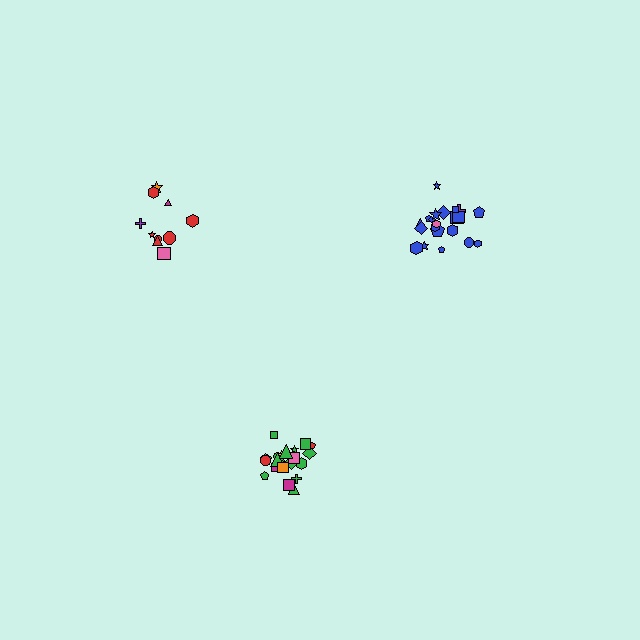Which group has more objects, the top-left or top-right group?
The top-right group.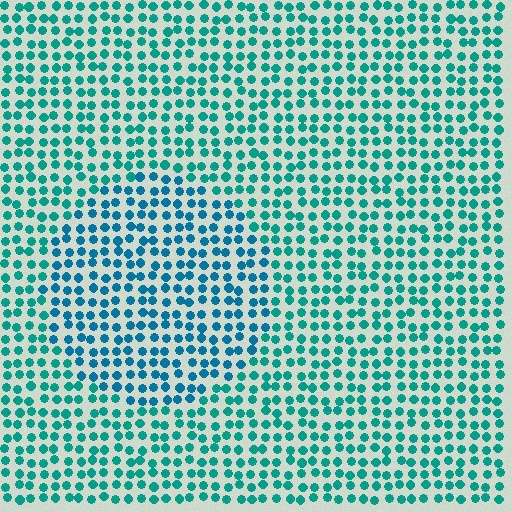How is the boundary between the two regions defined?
The boundary is defined purely by a slight shift in hue (about 25 degrees). Spacing, size, and orientation are identical on both sides.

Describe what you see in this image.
The image is filled with small teal elements in a uniform arrangement. A circle-shaped region is visible where the elements are tinted to a slightly different hue, forming a subtle color boundary.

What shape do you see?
I see a circle.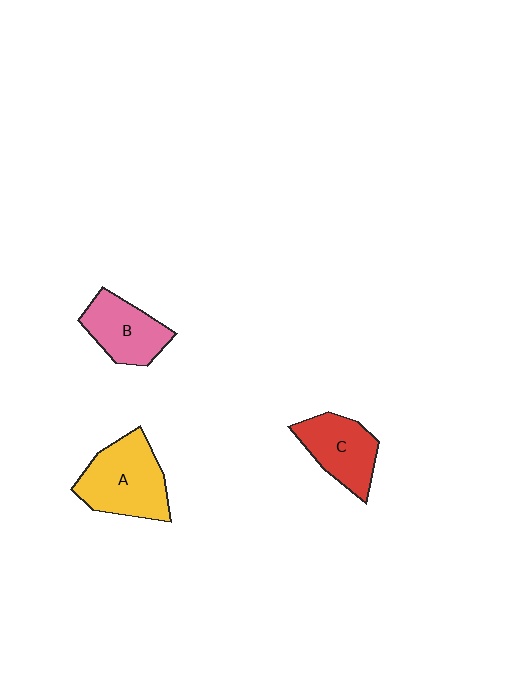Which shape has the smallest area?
Shape B (pink).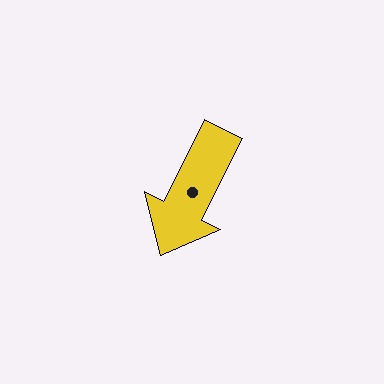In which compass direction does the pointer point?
Southwest.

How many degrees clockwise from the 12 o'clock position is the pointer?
Approximately 207 degrees.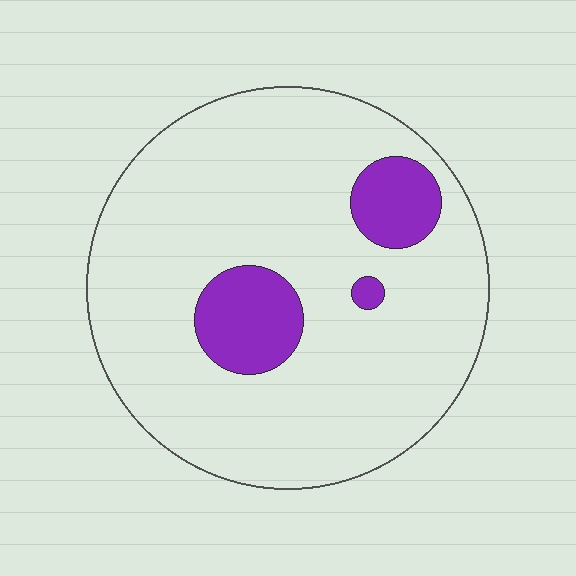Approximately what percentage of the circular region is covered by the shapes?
Approximately 15%.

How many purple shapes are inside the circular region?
3.